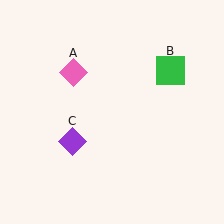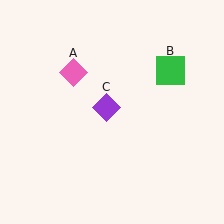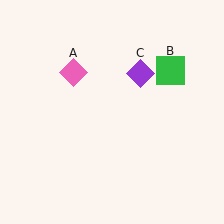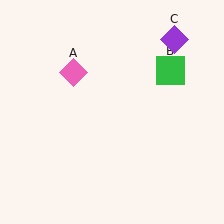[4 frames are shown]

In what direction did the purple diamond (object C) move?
The purple diamond (object C) moved up and to the right.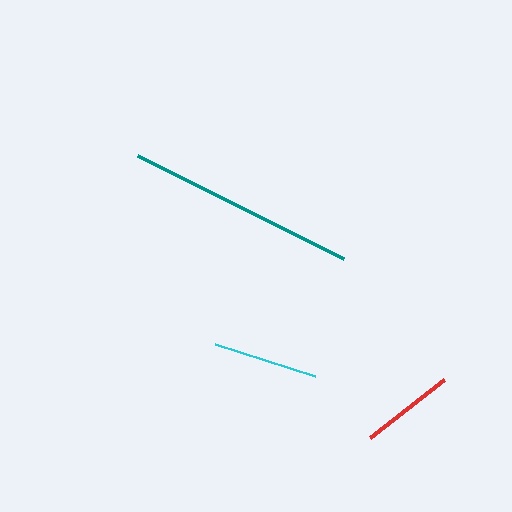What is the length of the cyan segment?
The cyan segment is approximately 105 pixels long.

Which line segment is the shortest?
The red line is the shortest at approximately 94 pixels.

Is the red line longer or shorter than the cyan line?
The cyan line is longer than the red line.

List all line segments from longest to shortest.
From longest to shortest: teal, cyan, red.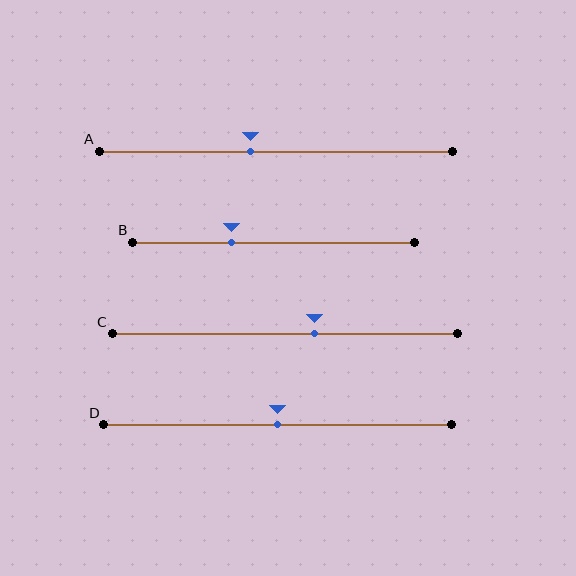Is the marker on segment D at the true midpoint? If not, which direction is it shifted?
Yes, the marker on segment D is at the true midpoint.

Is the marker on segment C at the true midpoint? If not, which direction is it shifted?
No, the marker on segment C is shifted to the right by about 8% of the segment length.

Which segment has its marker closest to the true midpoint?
Segment D has its marker closest to the true midpoint.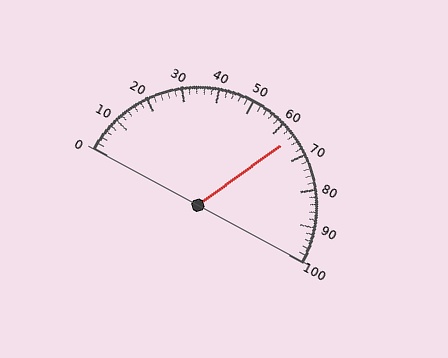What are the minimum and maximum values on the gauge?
The gauge ranges from 0 to 100.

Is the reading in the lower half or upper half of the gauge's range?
The reading is in the upper half of the range (0 to 100).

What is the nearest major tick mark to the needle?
The nearest major tick mark is 60.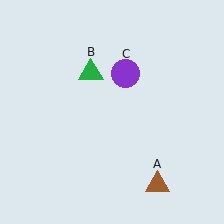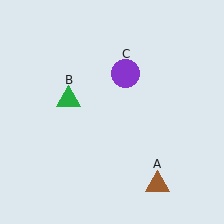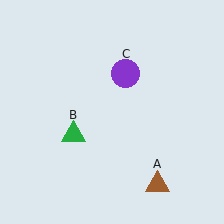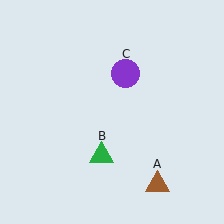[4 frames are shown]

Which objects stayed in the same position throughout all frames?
Brown triangle (object A) and purple circle (object C) remained stationary.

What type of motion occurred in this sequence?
The green triangle (object B) rotated counterclockwise around the center of the scene.